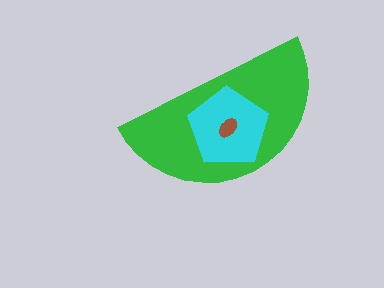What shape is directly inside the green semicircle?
The cyan pentagon.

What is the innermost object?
The brown ellipse.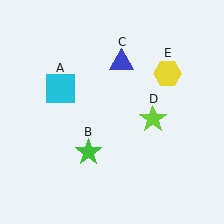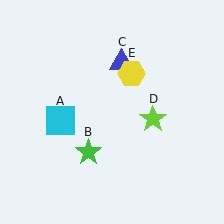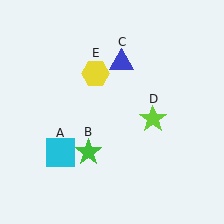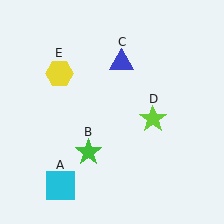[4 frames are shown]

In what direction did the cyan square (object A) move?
The cyan square (object A) moved down.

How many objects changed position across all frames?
2 objects changed position: cyan square (object A), yellow hexagon (object E).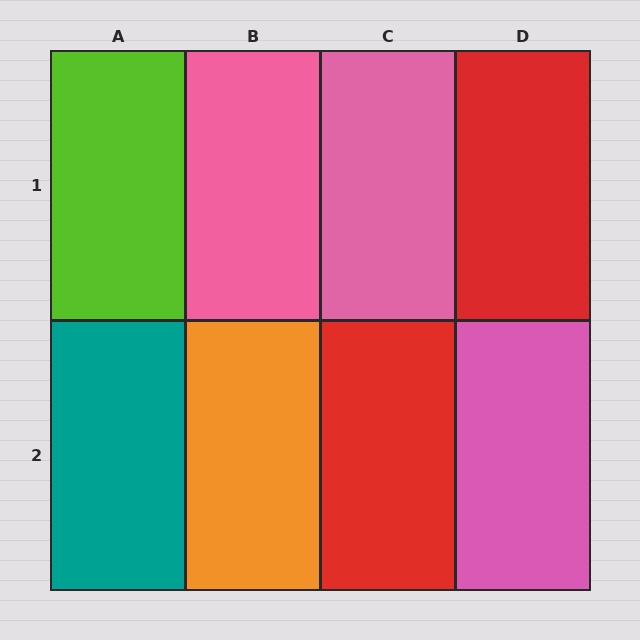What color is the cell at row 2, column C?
Red.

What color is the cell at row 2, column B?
Orange.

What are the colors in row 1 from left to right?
Lime, pink, pink, red.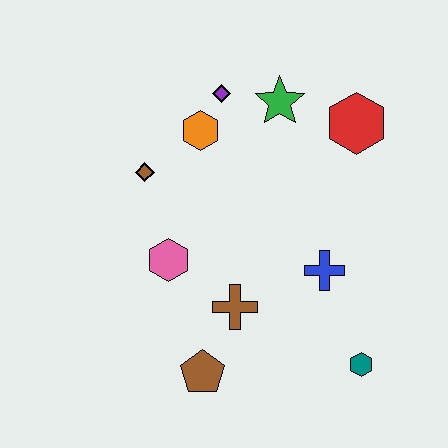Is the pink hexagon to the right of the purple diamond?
No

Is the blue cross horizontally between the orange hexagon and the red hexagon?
Yes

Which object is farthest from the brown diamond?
The teal hexagon is farthest from the brown diamond.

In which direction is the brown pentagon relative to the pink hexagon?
The brown pentagon is below the pink hexagon.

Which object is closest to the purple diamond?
The orange hexagon is closest to the purple diamond.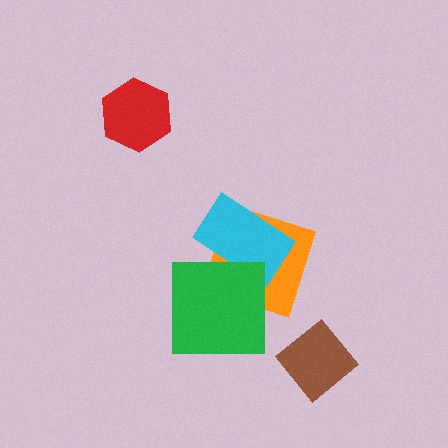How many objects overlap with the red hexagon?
0 objects overlap with the red hexagon.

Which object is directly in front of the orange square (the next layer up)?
The cyan rectangle is directly in front of the orange square.